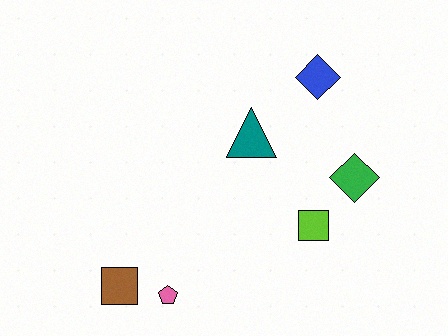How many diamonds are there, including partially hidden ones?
There are 2 diamonds.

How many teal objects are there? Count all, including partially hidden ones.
There is 1 teal object.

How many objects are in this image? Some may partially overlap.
There are 6 objects.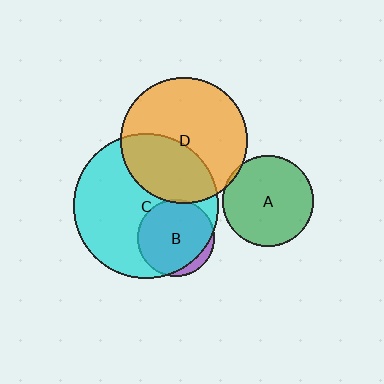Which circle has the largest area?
Circle C (cyan).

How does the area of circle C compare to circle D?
Approximately 1.3 times.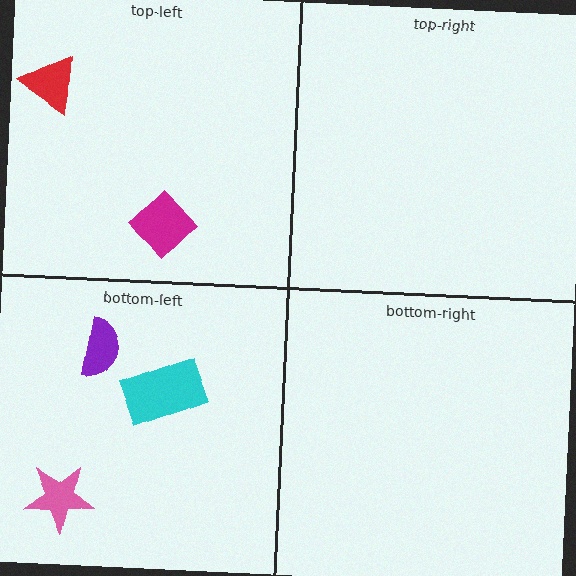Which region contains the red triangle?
The top-left region.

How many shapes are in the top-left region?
2.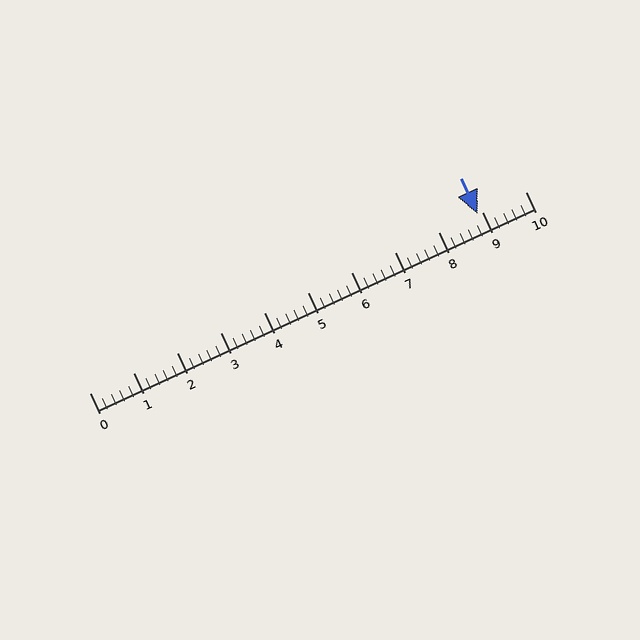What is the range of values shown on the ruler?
The ruler shows values from 0 to 10.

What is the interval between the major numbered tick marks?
The major tick marks are spaced 1 units apart.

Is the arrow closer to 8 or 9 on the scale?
The arrow is closer to 9.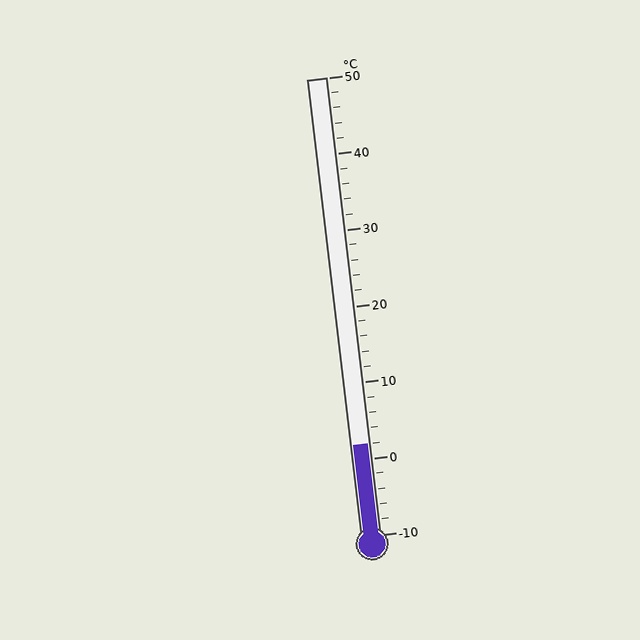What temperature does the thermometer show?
The thermometer shows approximately 2°C.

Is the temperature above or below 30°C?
The temperature is below 30°C.